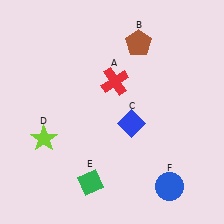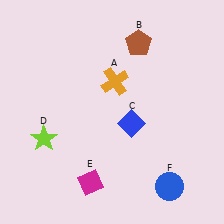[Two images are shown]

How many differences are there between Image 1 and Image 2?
There are 2 differences between the two images.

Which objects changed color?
A changed from red to orange. E changed from green to magenta.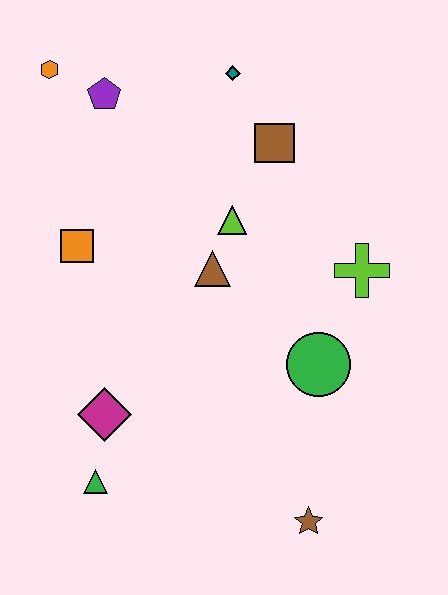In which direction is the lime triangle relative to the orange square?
The lime triangle is to the right of the orange square.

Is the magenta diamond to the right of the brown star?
No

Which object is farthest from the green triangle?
The teal diamond is farthest from the green triangle.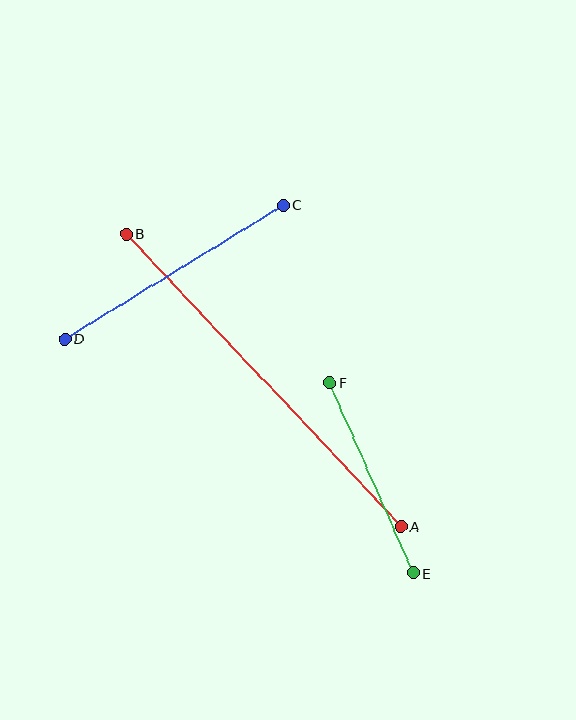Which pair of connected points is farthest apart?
Points A and B are farthest apart.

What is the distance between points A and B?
The distance is approximately 401 pixels.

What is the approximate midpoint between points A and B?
The midpoint is at approximately (264, 380) pixels.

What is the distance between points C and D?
The distance is approximately 256 pixels.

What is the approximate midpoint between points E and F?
The midpoint is at approximately (372, 478) pixels.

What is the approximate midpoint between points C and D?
The midpoint is at approximately (174, 272) pixels.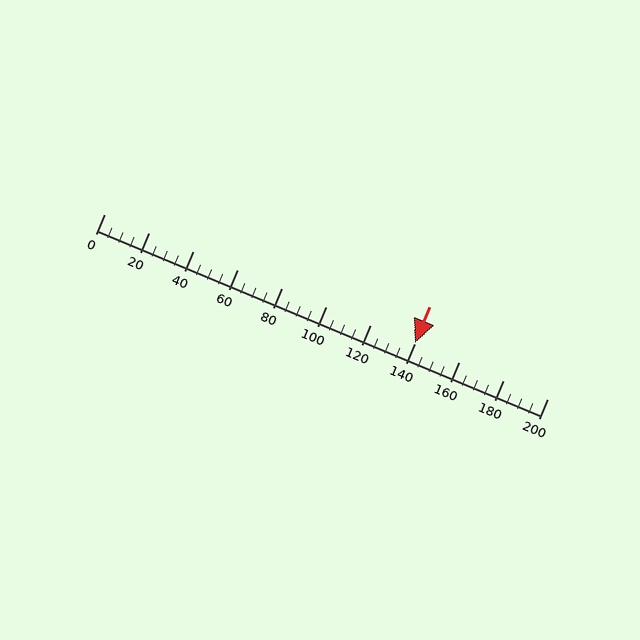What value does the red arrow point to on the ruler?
The red arrow points to approximately 140.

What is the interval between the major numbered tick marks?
The major tick marks are spaced 20 units apart.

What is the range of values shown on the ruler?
The ruler shows values from 0 to 200.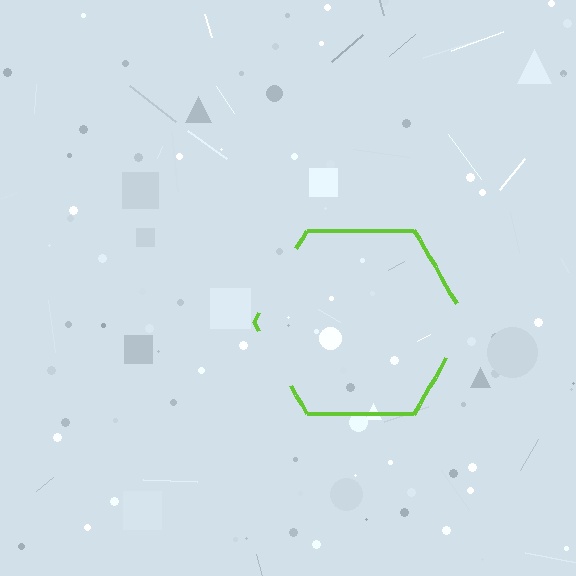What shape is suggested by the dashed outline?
The dashed outline suggests a hexagon.